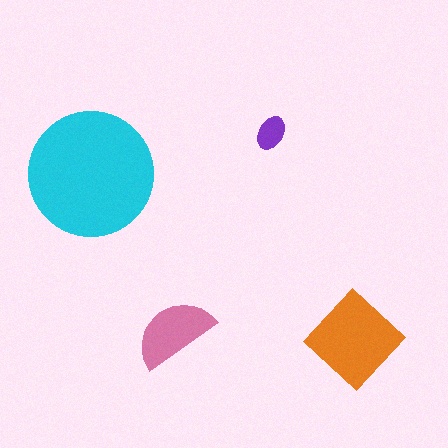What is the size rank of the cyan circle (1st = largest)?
1st.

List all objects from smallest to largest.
The purple ellipse, the pink semicircle, the orange diamond, the cyan circle.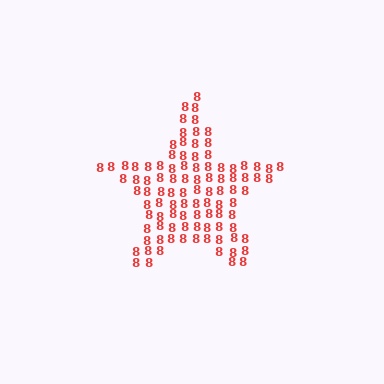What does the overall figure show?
The overall figure shows a star.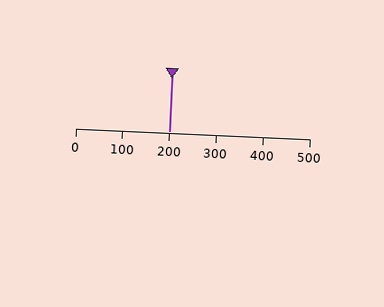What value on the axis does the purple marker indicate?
The marker indicates approximately 200.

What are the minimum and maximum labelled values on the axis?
The axis runs from 0 to 500.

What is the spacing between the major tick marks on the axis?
The major ticks are spaced 100 apart.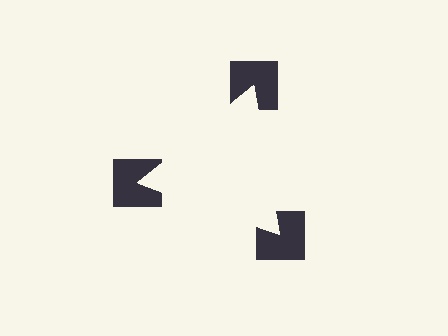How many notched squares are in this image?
There are 3 — one at each vertex of the illusory triangle.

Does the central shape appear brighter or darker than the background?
It typically appears slightly brighter than the background, even though no actual brightness change is drawn.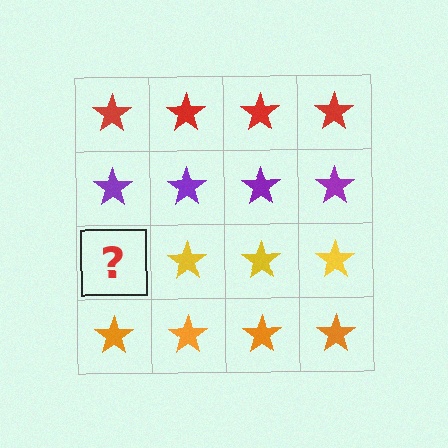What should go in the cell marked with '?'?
The missing cell should contain a yellow star.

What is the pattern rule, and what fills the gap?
The rule is that each row has a consistent color. The gap should be filled with a yellow star.